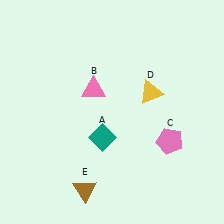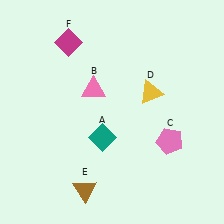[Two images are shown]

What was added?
A magenta diamond (F) was added in Image 2.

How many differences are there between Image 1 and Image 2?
There is 1 difference between the two images.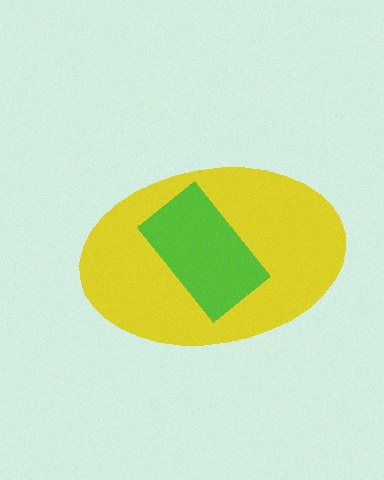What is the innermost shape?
The lime rectangle.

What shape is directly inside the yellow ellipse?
The lime rectangle.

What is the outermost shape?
The yellow ellipse.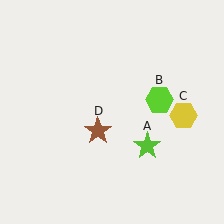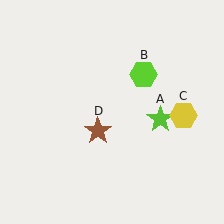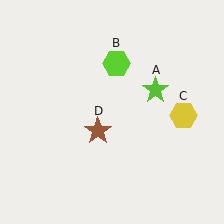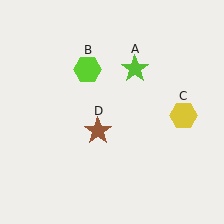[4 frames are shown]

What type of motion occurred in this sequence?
The lime star (object A), lime hexagon (object B) rotated counterclockwise around the center of the scene.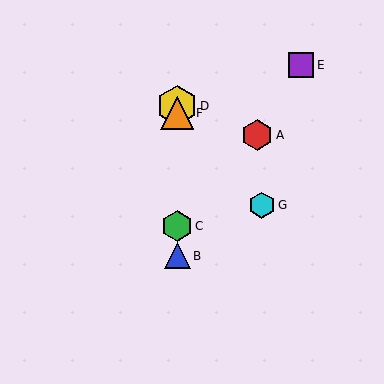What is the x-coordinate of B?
Object B is at x≈177.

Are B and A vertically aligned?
No, B is at x≈177 and A is at x≈257.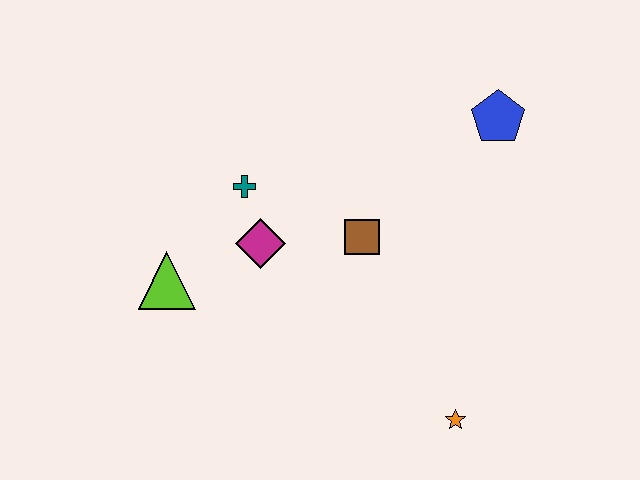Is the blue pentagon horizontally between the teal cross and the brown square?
No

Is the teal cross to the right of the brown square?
No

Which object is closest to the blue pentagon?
The brown square is closest to the blue pentagon.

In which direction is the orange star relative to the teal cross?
The orange star is below the teal cross.